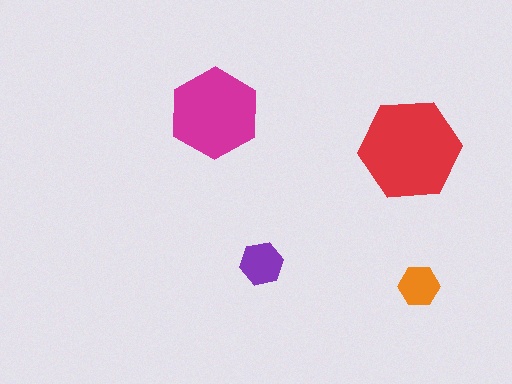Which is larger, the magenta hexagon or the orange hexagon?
The magenta one.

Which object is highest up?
The magenta hexagon is topmost.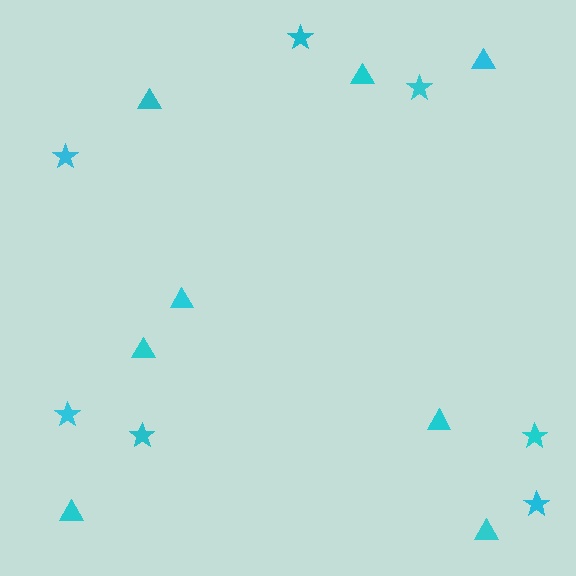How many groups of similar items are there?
There are 2 groups: one group of triangles (8) and one group of stars (7).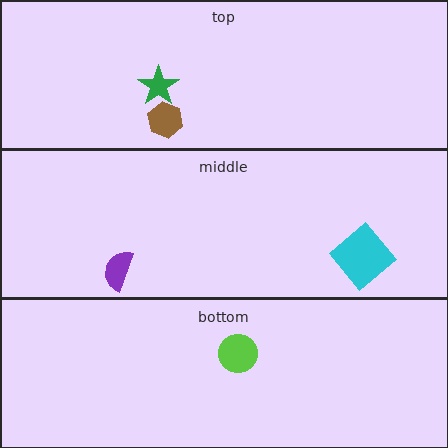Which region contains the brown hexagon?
The top region.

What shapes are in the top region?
The brown hexagon, the green star.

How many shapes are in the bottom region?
1.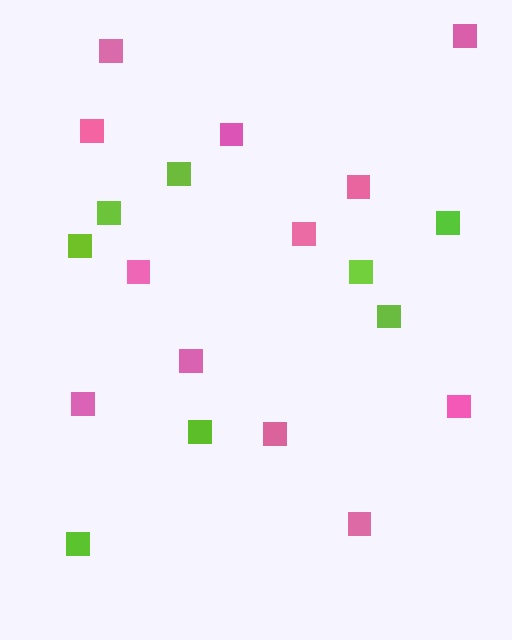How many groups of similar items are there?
There are 2 groups: one group of pink squares (12) and one group of lime squares (8).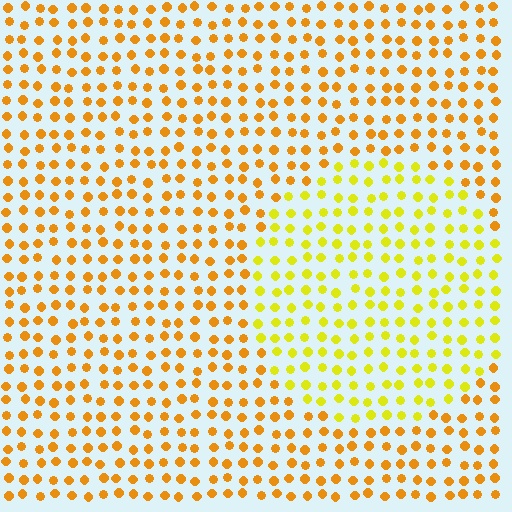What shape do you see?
I see a circle.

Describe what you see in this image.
The image is filled with small orange elements in a uniform arrangement. A circle-shaped region is visible where the elements are tinted to a slightly different hue, forming a subtle color boundary.